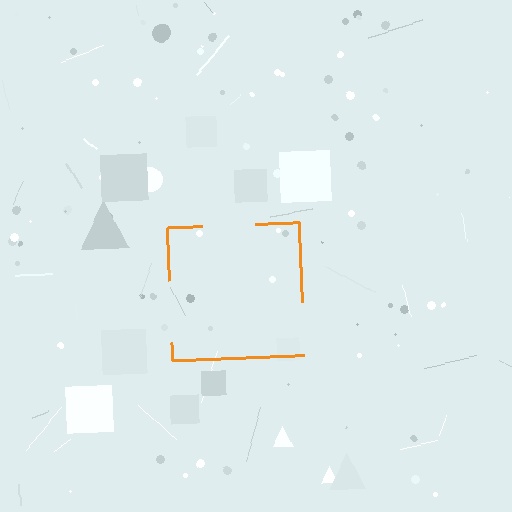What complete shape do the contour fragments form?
The contour fragments form a square.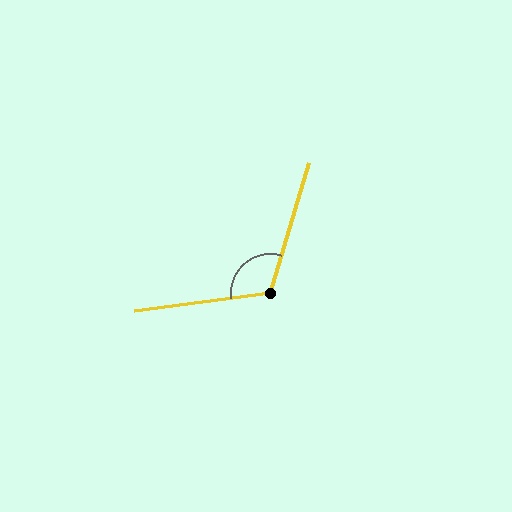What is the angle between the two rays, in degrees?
Approximately 114 degrees.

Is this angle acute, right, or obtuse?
It is obtuse.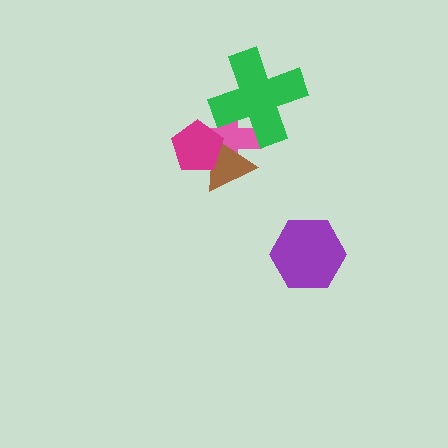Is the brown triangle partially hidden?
Yes, it is partially covered by another shape.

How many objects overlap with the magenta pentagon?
2 objects overlap with the magenta pentagon.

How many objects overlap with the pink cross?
3 objects overlap with the pink cross.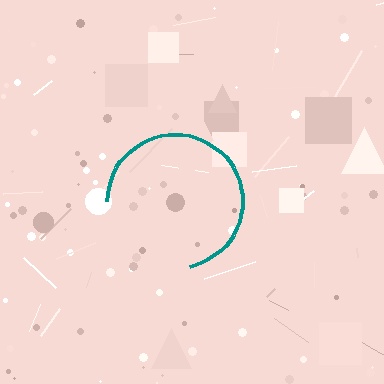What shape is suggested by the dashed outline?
The dashed outline suggests a circle.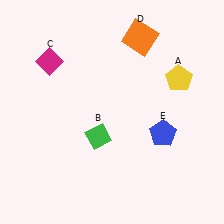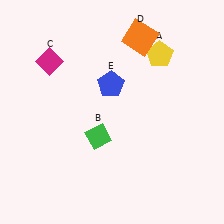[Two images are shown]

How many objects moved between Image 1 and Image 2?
2 objects moved between the two images.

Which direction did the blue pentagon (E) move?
The blue pentagon (E) moved left.